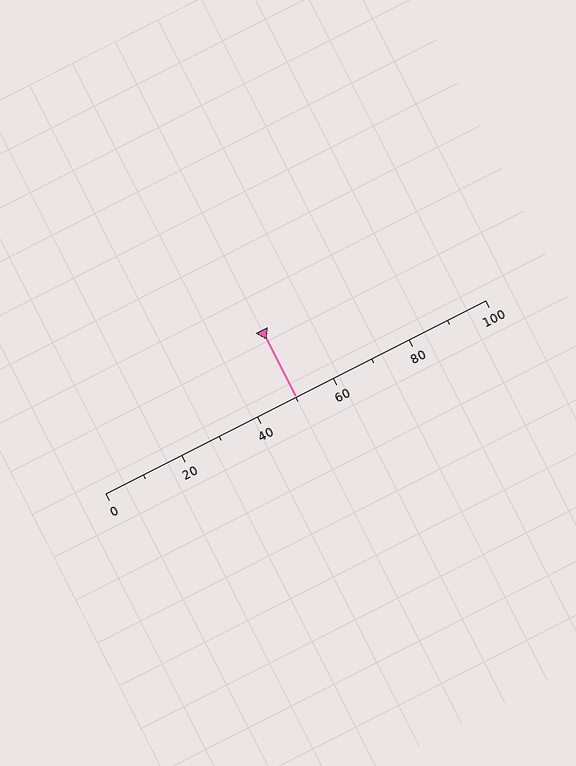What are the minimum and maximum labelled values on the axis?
The axis runs from 0 to 100.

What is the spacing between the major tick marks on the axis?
The major ticks are spaced 20 apart.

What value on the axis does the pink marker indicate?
The marker indicates approximately 50.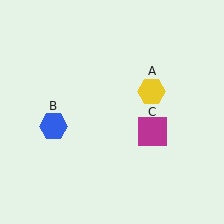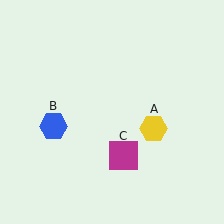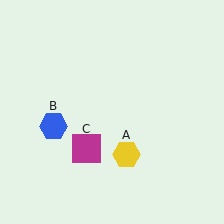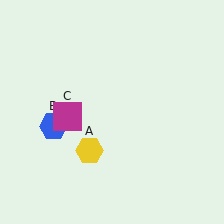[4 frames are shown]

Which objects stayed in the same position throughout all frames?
Blue hexagon (object B) remained stationary.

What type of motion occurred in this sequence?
The yellow hexagon (object A), magenta square (object C) rotated clockwise around the center of the scene.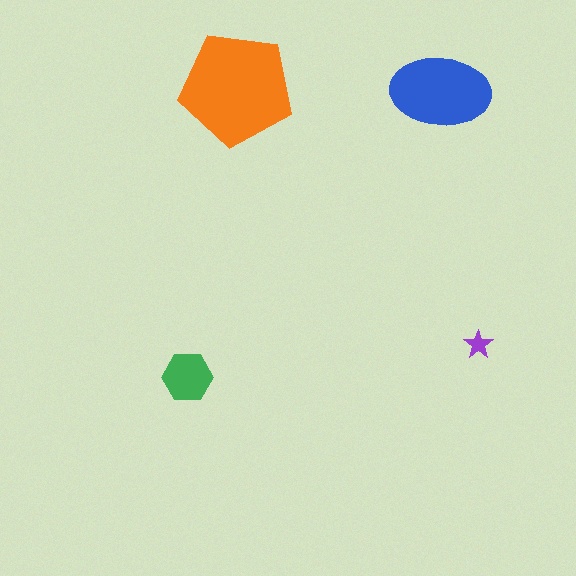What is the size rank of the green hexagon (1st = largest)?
3rd.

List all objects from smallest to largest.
The purple star, the green hexagon, the blue ellipse, the orange pentagon.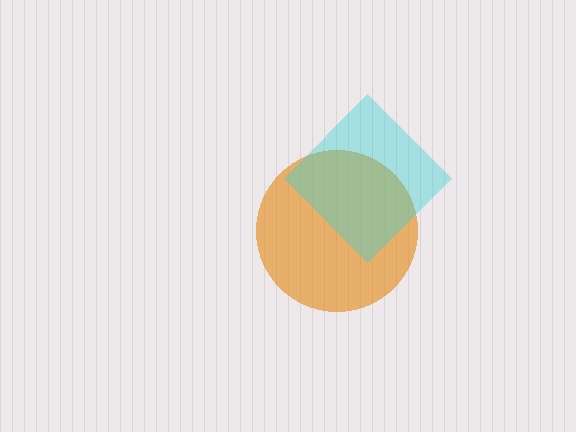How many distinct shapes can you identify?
There are 2 distinct shapes: an orange circle, a cyan diamond.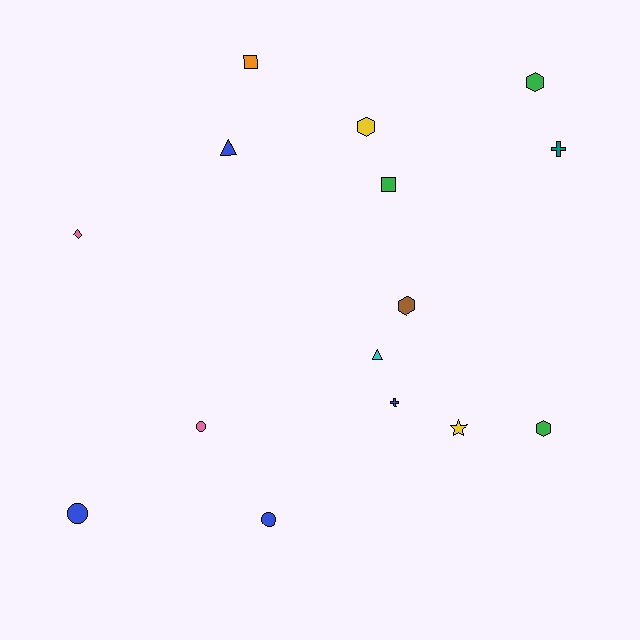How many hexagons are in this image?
There are 4 hexagons.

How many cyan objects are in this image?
There is 1 cyan object.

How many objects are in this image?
There are 15 objects.